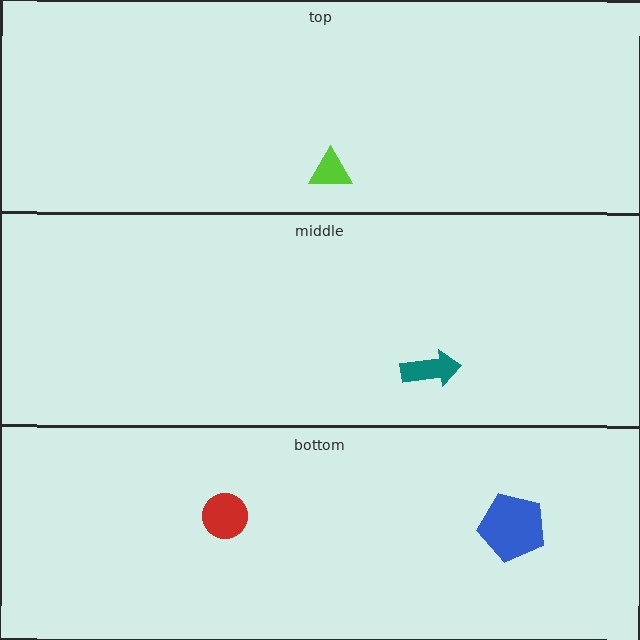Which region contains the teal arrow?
The middle region.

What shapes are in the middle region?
The teal arrow.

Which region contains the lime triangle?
The top region.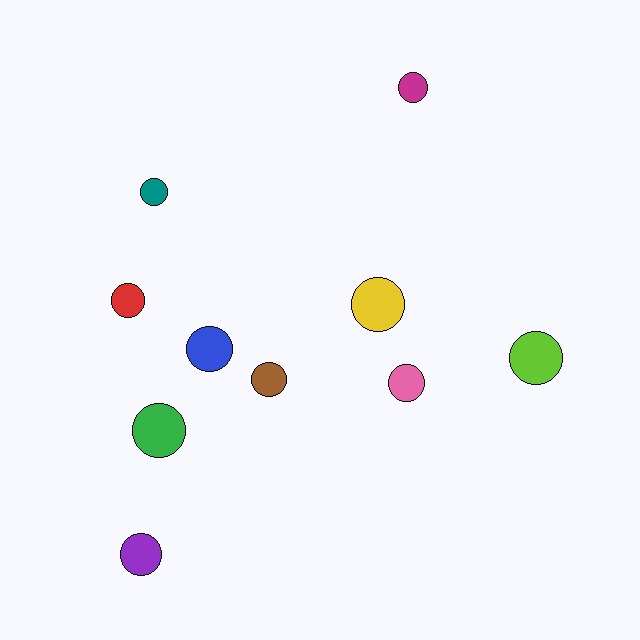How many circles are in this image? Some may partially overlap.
There are 10 circles.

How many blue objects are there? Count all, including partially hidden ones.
There is 1 blue object.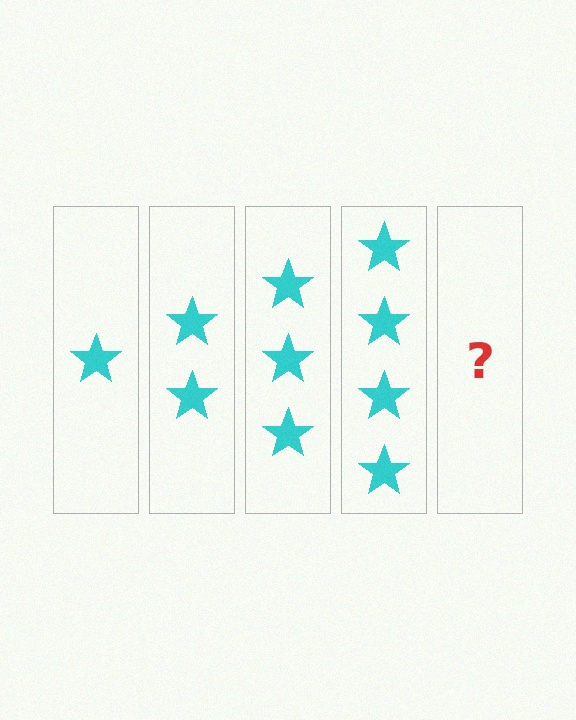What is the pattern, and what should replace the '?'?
The pattern is that each step adds one more star. The '?' should be 5 stars.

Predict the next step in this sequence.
The next step is 5 stars.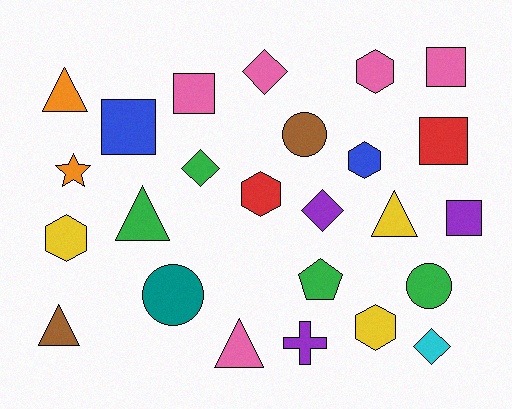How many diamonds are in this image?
There are 4 diamonds.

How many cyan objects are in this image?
There is 1 cyan object.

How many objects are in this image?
There are 25 objects.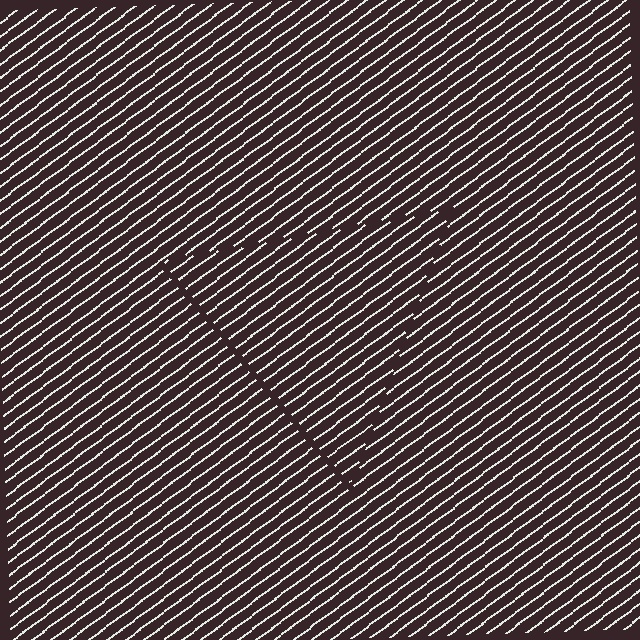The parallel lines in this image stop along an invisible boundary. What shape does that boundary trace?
An illusory triangle. The interior of the shape contains the same grating, shifted by half a period — the contour is defined by the phase discontinuity where line-ends from the inner and outer gratings abut.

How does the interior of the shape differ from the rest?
The interior of the shape contains the same grating, shifted by half a period — the contour is defined by the phase discontinuity where line-ends from the inner and outer gratings abut.